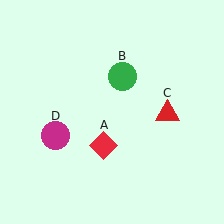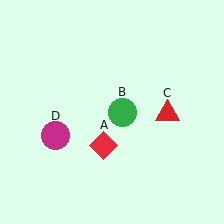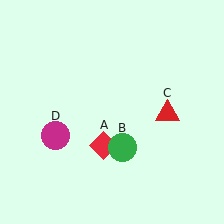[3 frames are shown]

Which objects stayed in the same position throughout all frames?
Red diamond (object A) and red triangle (object C) and magenta circle (object D) remained stationary.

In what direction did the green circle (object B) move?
The green circle (object B) moved down.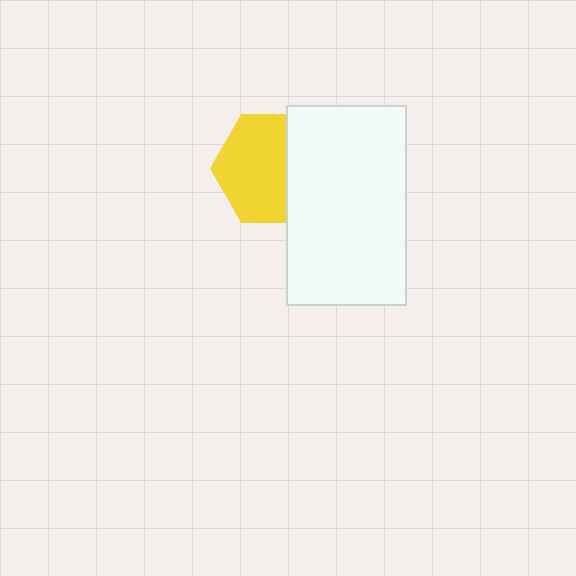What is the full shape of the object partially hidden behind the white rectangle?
The partially hidden object is a yellow hexagon.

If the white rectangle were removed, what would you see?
You would see the complete yellow hexagon.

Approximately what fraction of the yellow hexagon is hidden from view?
Roughly 36% of the yellow hexagon is hidden behind the white rectangle.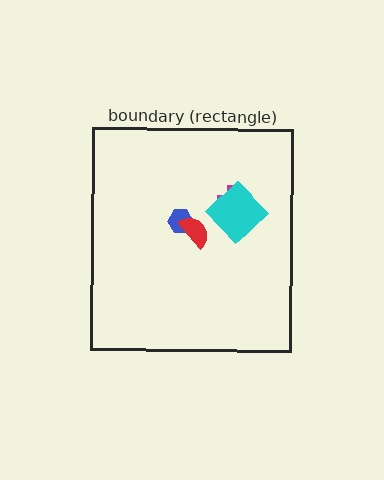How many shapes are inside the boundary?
4 inside, 0 outside.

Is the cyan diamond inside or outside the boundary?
Inside.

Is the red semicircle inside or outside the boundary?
Inside.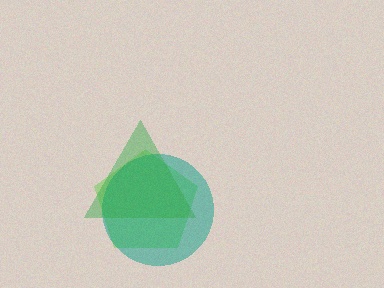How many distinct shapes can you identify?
There are 3 distinct shapes: a lime pentagon, a teal circle, a green triangle.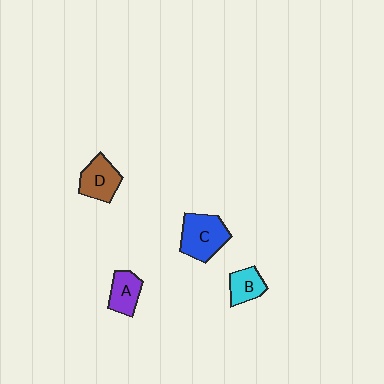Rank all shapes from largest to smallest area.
From largest to smallest: C (blue), D (brown), A (purple), B (cyan).